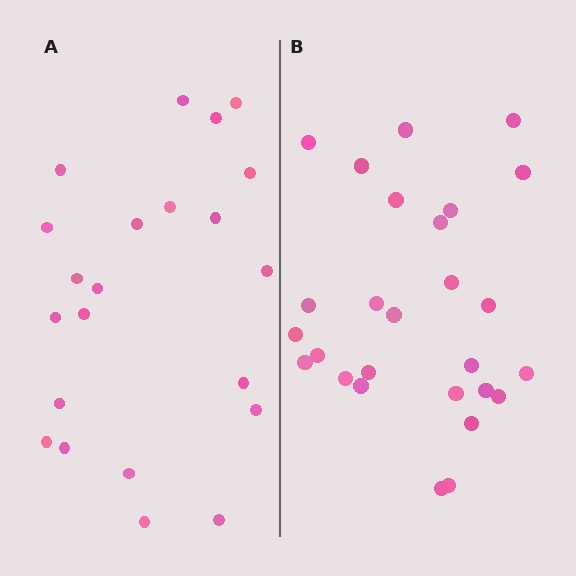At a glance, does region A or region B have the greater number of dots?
Region B (the right region) has more dots.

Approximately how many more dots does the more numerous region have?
Region B has about 5 more dots than region A.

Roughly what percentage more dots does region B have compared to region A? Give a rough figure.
About 25% more.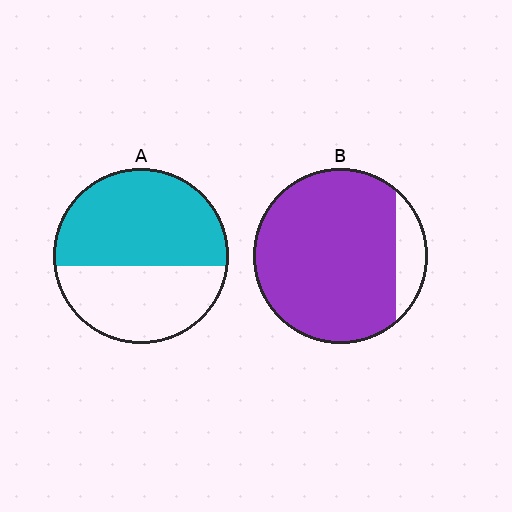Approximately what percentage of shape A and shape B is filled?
A is approximately 55% and B is approximately 85%.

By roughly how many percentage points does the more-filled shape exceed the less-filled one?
By roughly 30 percentage points (B over A).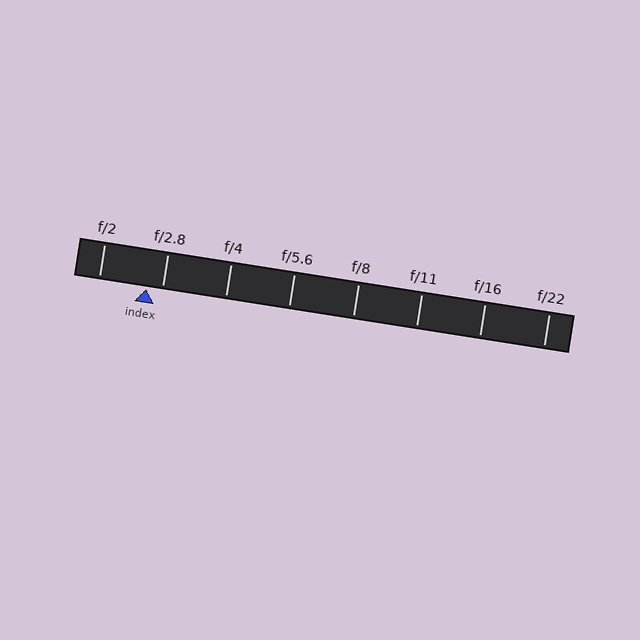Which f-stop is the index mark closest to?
The index mark is closest to f/2.8.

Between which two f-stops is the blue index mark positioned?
The index mark is between f/2 and f/2.8.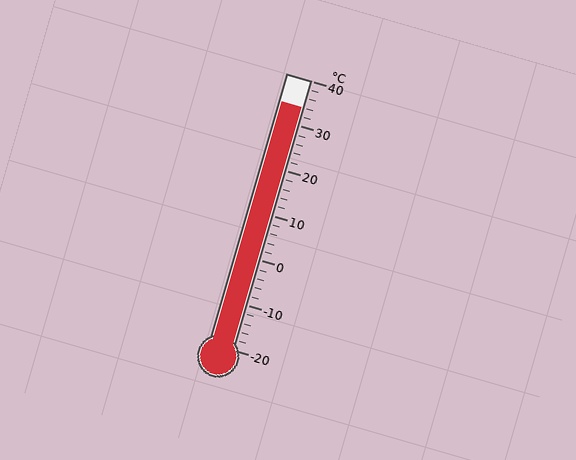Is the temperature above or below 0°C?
The temperature is above 0°C.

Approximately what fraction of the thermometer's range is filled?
The thermometer is filled to approximately 90% of its range.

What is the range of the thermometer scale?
The thermometer scale ranges from -20°C to 40°C.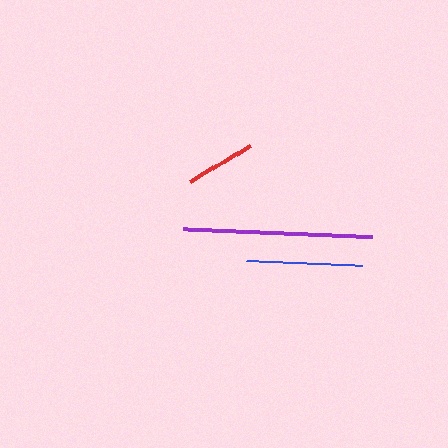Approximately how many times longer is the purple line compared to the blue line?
The purple line is approximately 1.6 times the length of the blue line.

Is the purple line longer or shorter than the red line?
The purple line is longer than the red line.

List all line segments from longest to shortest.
From longest to shortest: purple, blue, red.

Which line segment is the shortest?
The red line is the shortest at approximately 70 pixels.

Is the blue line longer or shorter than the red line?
The blue line is longer than the red line.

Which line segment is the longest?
The purple line is the longest at approximately 189 pixels.